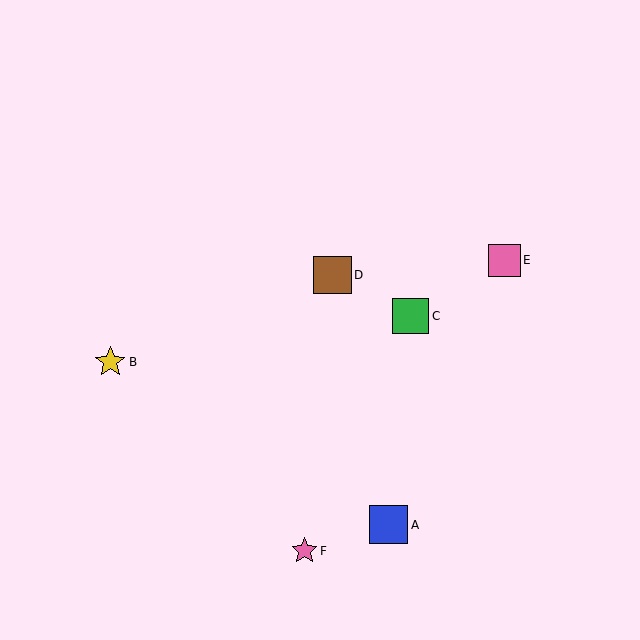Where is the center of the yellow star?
The center of the yellow star is at (110, 362).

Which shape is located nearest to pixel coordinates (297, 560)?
The pink star (labeled F) at (304, 551) is nearest to that location.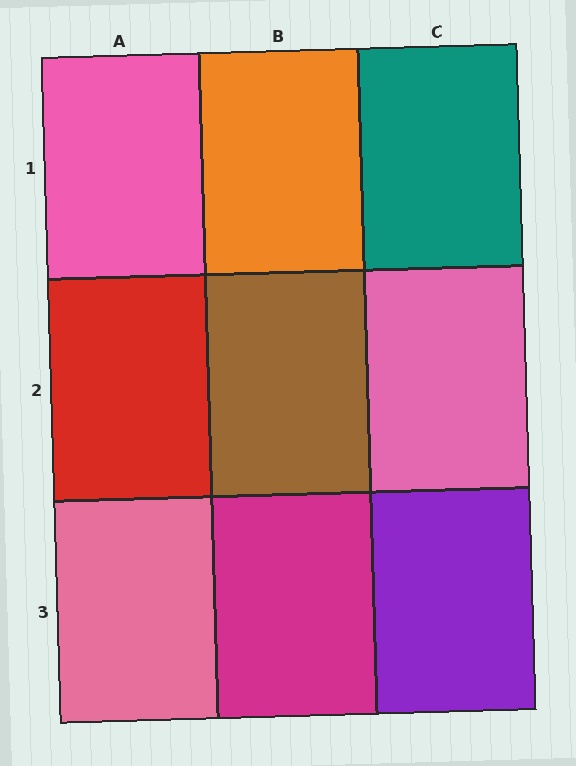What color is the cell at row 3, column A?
Pink.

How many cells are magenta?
1 cell is magenta.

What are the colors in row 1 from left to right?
Pink, orange, teal.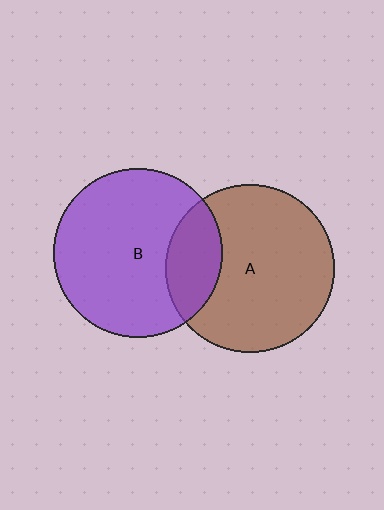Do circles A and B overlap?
Yes.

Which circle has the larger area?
Circle B (purple).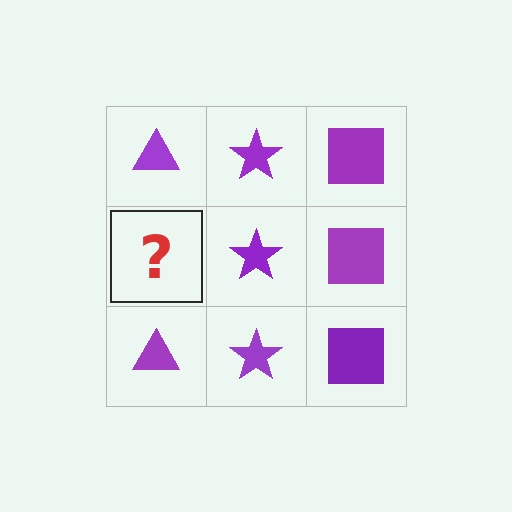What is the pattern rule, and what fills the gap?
The rule is that each column has a consistent shape. The gap should be filled with a purple triangle.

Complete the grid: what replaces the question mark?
The question mark should be replaced with a purple triangle.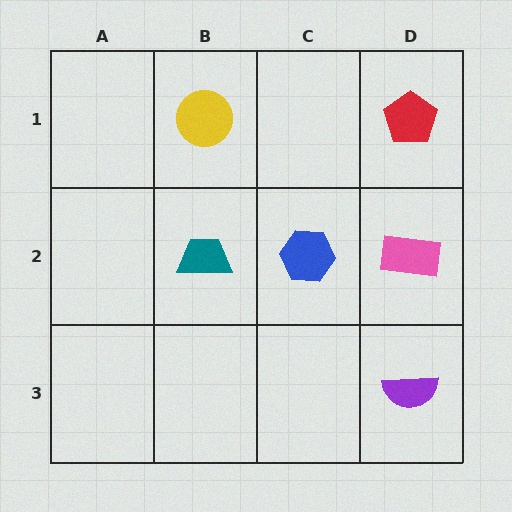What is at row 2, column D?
A pink rectangle.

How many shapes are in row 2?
3 shapes.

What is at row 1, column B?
A yellow circle.